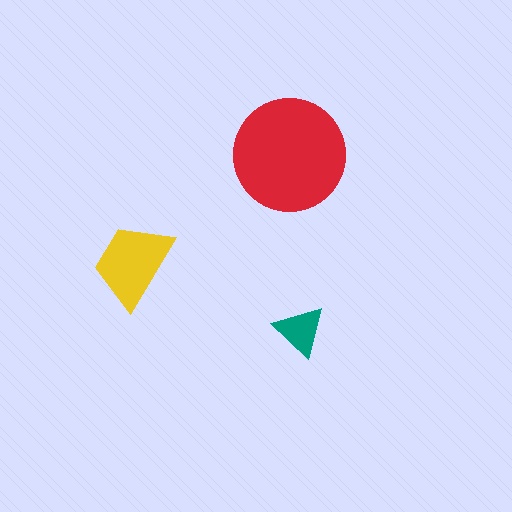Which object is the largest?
The red circle.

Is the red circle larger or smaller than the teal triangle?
Larger.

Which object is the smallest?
The teal triangle.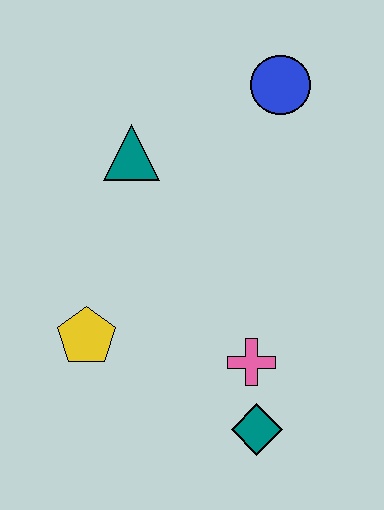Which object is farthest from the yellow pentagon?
The blue circle is farthest from the yellow pentagon.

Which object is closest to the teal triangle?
The blue circle is closest to the teal triangle.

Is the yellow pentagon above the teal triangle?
No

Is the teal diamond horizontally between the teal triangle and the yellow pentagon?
No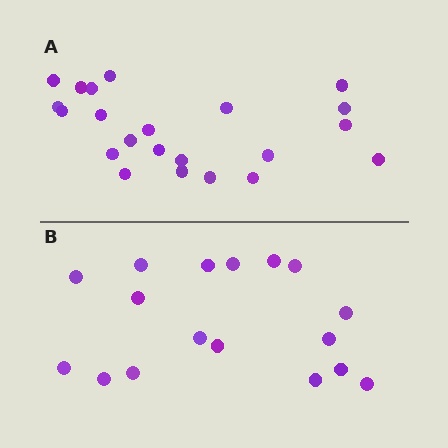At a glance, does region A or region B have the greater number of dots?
Region A (the top region) has more dots.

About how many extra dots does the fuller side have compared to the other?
Region A has about 5 more dots than region B.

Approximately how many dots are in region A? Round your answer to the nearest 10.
About 20 dots. (The exact count is 22, which rounds to 20.)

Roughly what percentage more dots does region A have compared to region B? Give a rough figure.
About 30% more.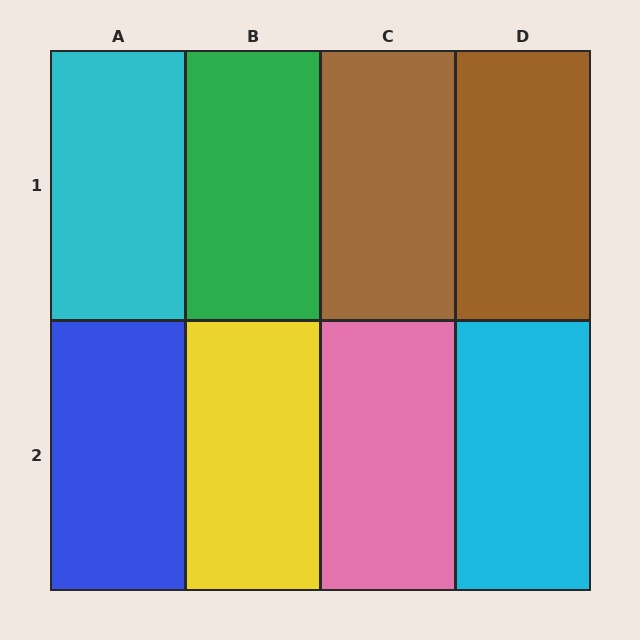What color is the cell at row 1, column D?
Brown.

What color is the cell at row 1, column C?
Brown.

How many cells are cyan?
2 cells are cyan.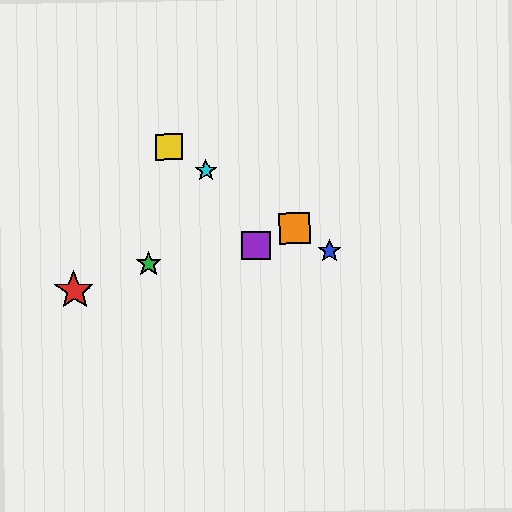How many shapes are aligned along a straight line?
4 shapes (the blue star, the yellow square, the orange square, the cyan star) are aligned along a straight line.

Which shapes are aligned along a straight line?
The blue star, the yellow square, the orange square, the cyan star are aligned along a straight line.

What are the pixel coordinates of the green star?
The green star is at (149, 264).